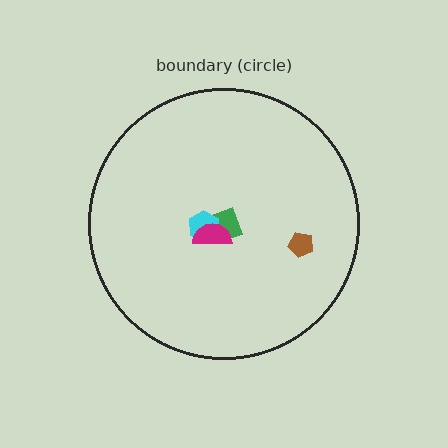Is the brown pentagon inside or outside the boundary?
Inside.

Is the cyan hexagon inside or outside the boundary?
Inside.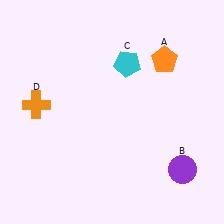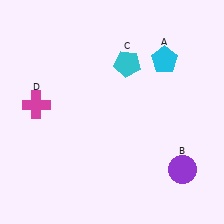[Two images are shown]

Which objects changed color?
A changed from orange to cyan. D changed from orange to magenta.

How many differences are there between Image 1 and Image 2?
There are 2 differences between the two images.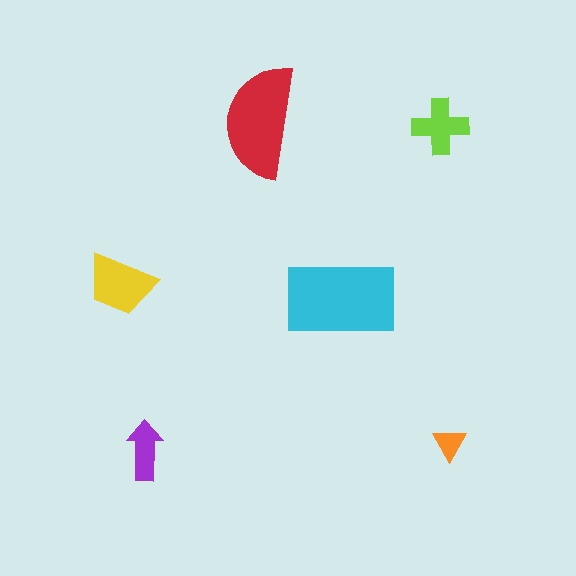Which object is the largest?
The cyan rectangle.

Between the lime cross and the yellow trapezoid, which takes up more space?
The yellow trapezoid.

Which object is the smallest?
The orange triangle.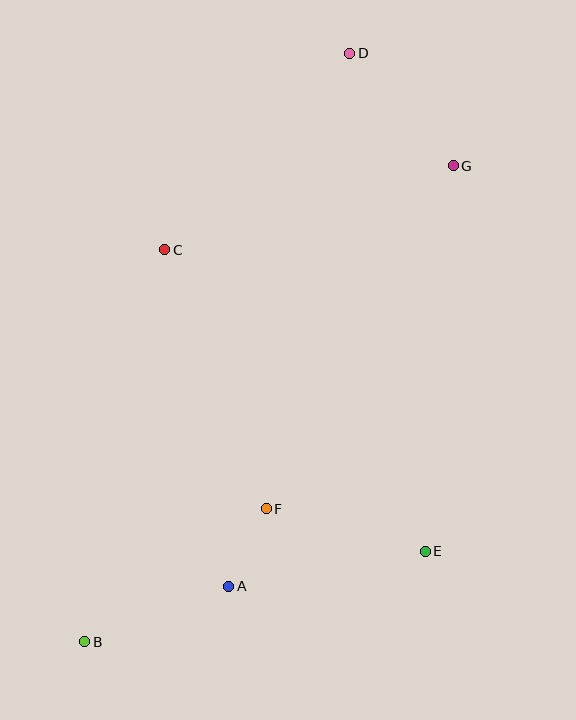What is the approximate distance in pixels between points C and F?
The distance between C and F is approximately 278 pixels.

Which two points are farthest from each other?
Points B and D are farthest from each other.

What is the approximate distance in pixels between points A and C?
The distance between A and C is approximately 343 pixels.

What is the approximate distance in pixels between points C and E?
The distance between C and E is approximately 398 pixels.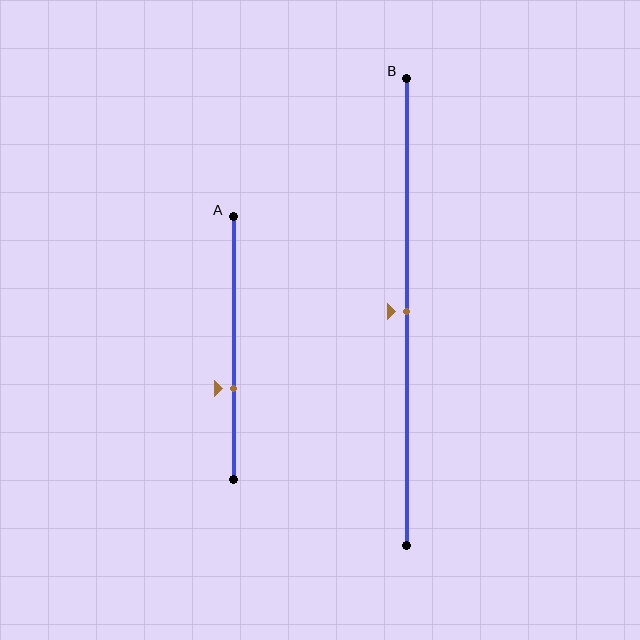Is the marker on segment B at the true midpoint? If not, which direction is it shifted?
Yes, the marker on segment B is at the true midpoint.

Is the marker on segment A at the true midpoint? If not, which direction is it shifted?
No, the marker on segment A is shifted downward by about 15% of the segment length.